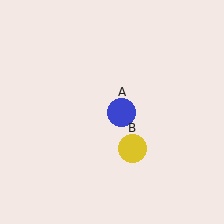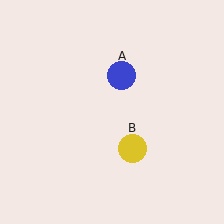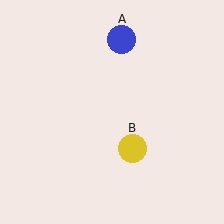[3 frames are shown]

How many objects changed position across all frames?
1 object changed position: blue circle (object A).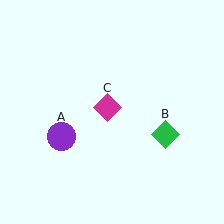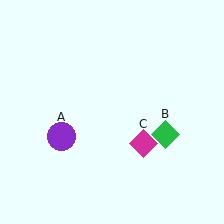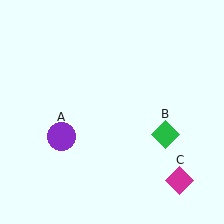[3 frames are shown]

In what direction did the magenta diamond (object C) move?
The magenta diamond (object C) moved down and to the right.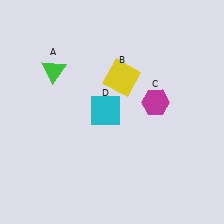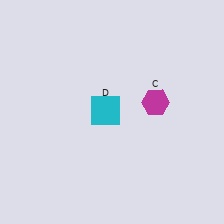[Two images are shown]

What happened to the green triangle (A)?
The green triangle (A) was removed in Image 2. It was in the top-left area of Image 1.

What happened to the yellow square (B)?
The yellow square (B) was removed in Image 2. It was in the top-right area of Image 1.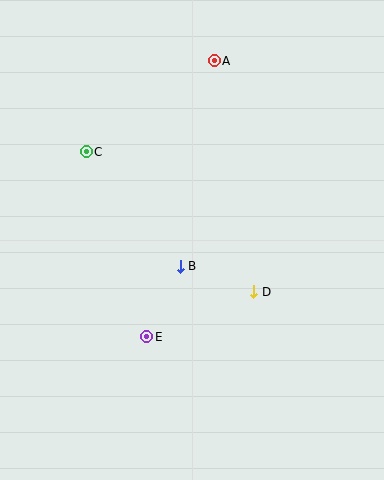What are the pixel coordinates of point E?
Point E is at (147, 337).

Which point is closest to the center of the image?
Point B at (180, 266) is closest to the center.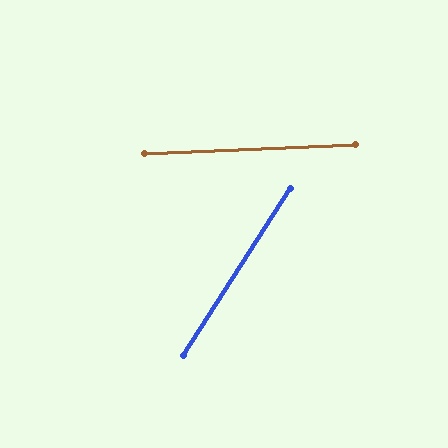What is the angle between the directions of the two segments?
Approximately 55 degrees.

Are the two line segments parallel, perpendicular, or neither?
Neither parallel nor perpendicular — they differ by about 55°.